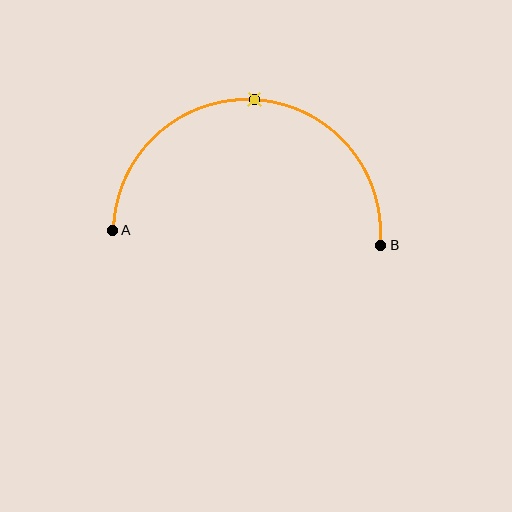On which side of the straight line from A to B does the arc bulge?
The arc bulges above the straight line connecting A and B.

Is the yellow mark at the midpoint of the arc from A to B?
Yes. The yellow mark lies on the arc at equal arc-length from both A and B — it is the arc midpoint.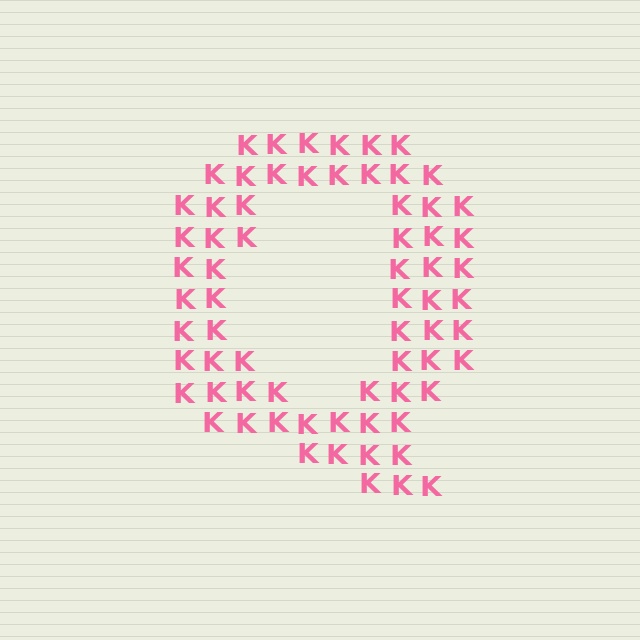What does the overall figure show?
The overall figure shows the letter Q.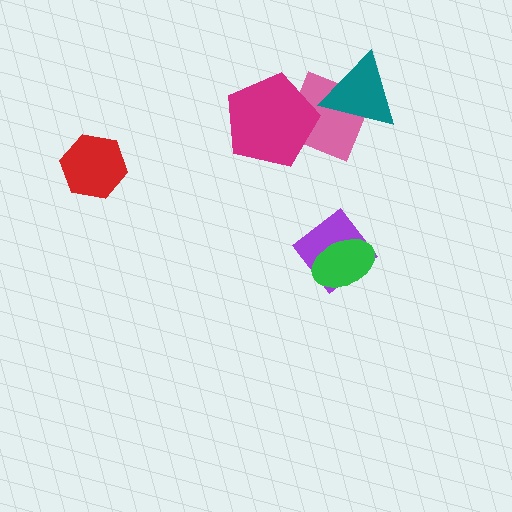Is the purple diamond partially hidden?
Yes, it is partially covered by another shape.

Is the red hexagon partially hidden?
No, no other shape covers it.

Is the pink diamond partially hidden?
Yes, it is partially covered by another shape.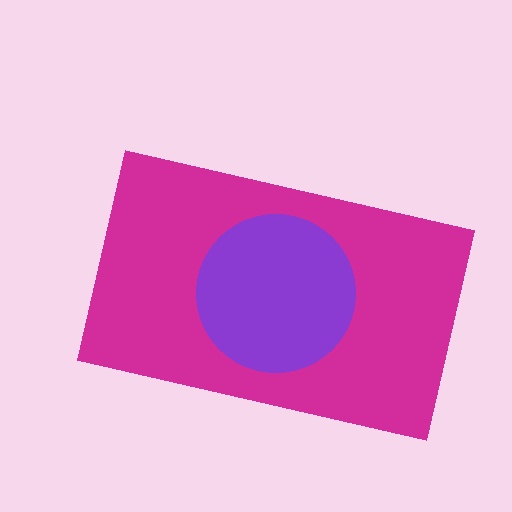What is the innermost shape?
The purple circle.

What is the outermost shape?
The magenta rectangle.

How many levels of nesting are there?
2.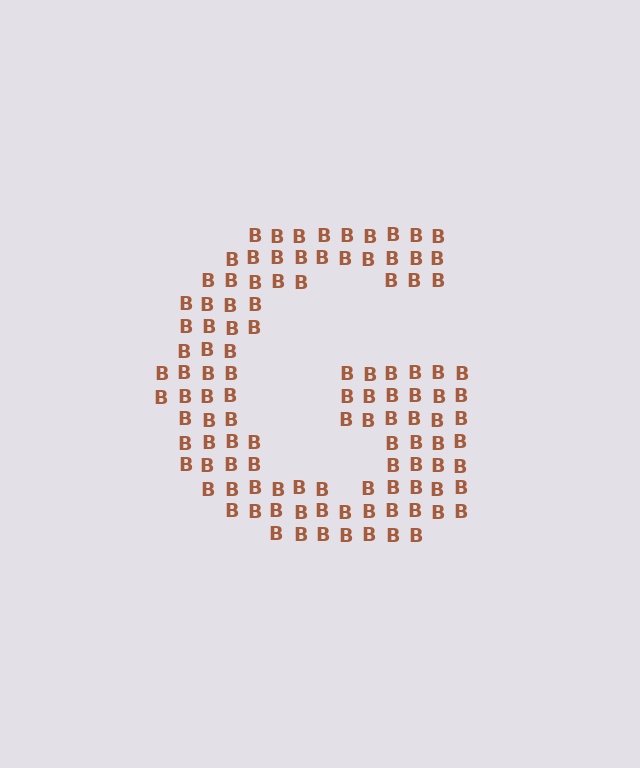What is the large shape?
The large shape is the letter G.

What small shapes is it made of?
It is made of small letter B's.